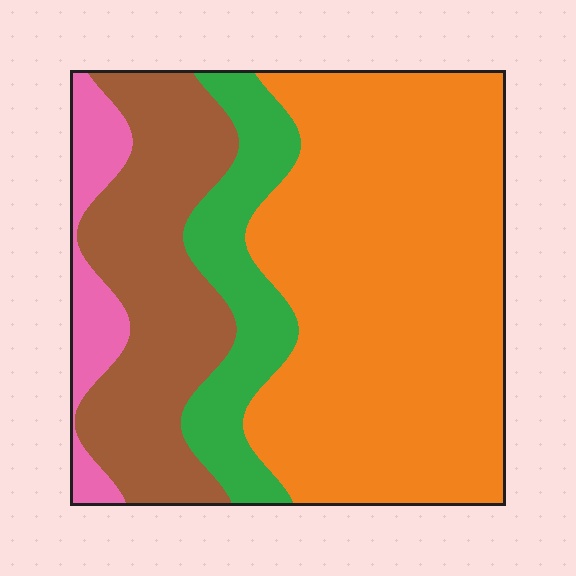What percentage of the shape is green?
Green covers about 15% of the shape.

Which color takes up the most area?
Orange, at roughly 55%.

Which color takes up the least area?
Pink, at roughly 10%.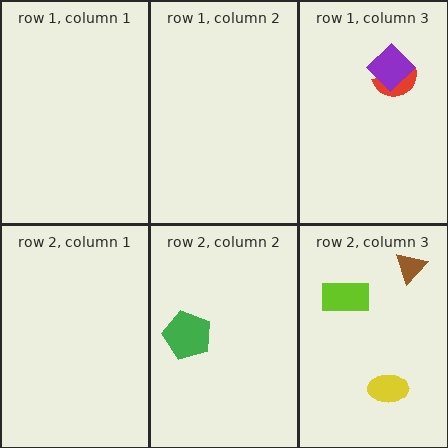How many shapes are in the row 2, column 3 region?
3.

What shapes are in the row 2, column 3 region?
The lime rectangle, the yellow ellipse, the brown triangle.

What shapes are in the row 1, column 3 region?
The red semicircle, the purple diamond.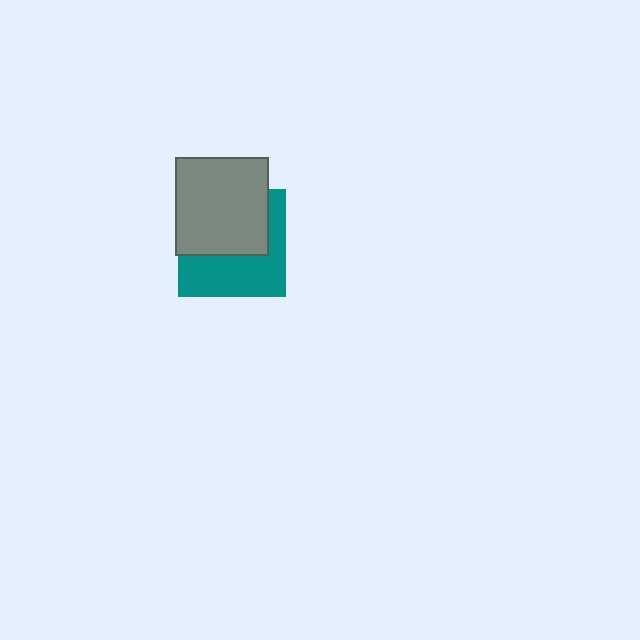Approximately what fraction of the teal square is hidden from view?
Roughly 52% of the teal square is hidden behind the gray rectangle.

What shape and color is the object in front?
The object in front is a gray rectangle.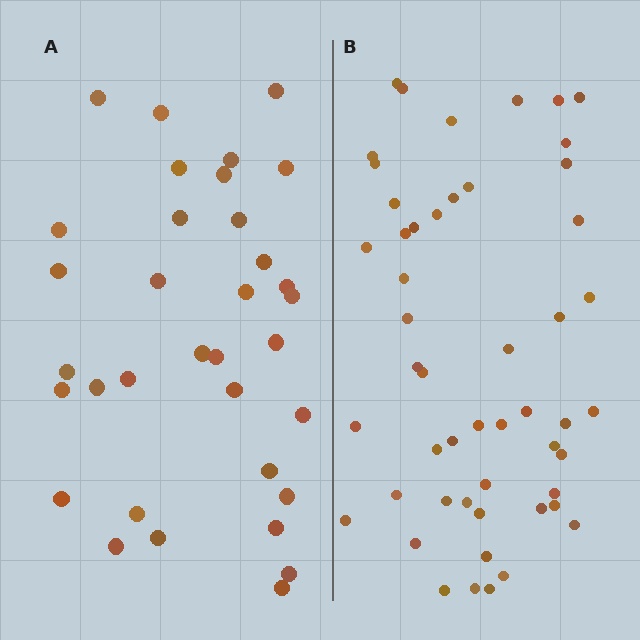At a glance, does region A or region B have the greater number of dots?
Region B (the right region) has more dots.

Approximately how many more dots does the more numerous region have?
Region B has approximately 15 more dots than region A.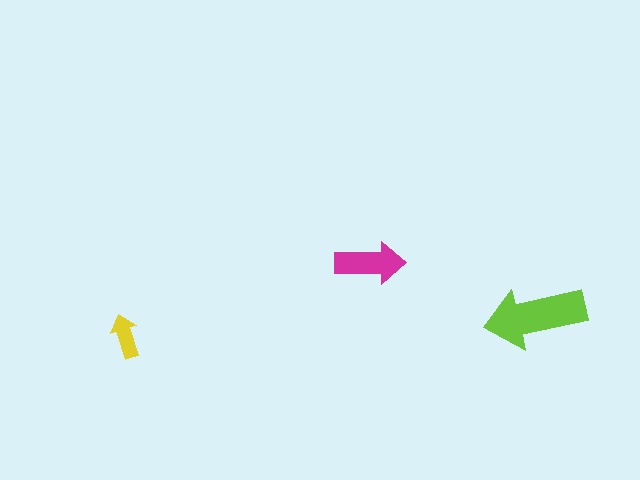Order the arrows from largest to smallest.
the lime one, the magenta one, the yellow one.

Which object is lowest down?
The yellow arrow is bottommost.